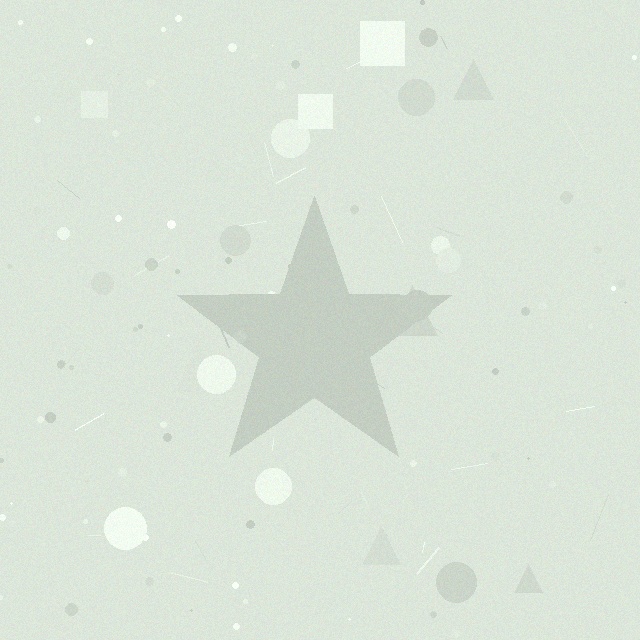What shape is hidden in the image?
A star is hidden in the image.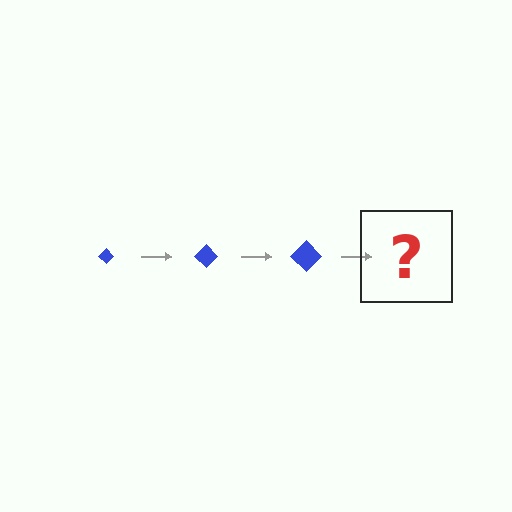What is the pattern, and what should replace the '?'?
The pattern is that the diamond gets progressively larger each step. The '?' should be a blue diamond, larger than the previous one.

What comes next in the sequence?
The next element should be a blue diamond, larger than the previous one.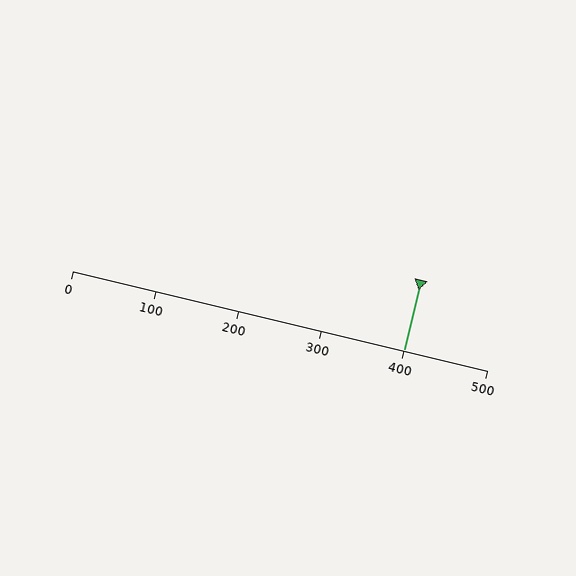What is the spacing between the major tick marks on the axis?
The major ticks are spaced 100 apart.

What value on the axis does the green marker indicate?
The marker indicates approximately 400.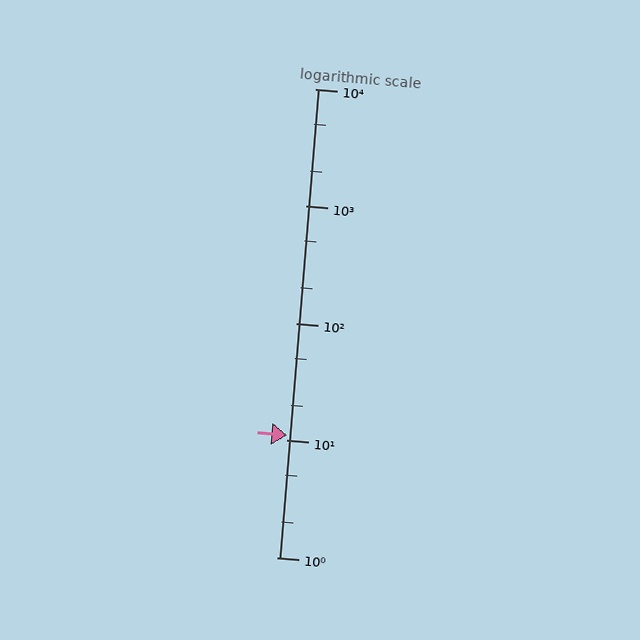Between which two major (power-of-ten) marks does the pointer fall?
The pointer is between 10 and 100.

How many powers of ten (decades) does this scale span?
The scale spans 4 decades, from 1 to 10000.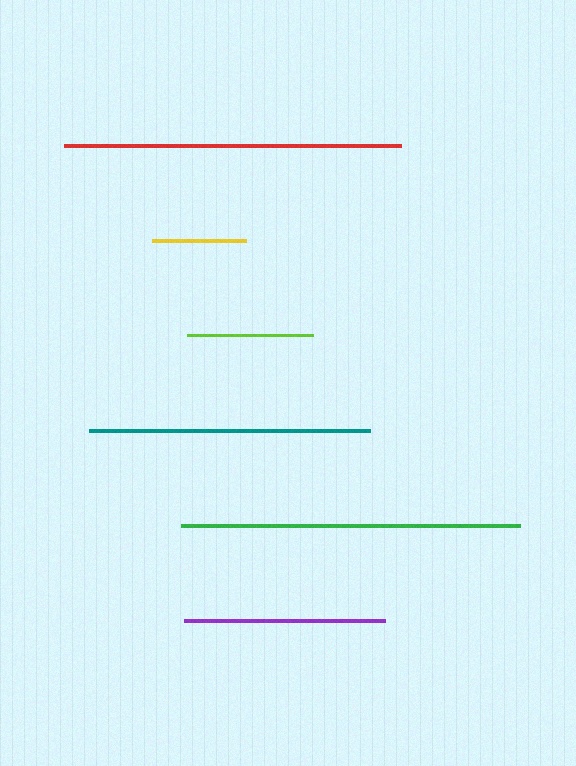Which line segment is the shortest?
The yellow line is the shortest at approximately 94 pixels.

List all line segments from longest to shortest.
From longest to shortest: green, red, teal, purple, lime, yellow.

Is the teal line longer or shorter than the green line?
The green line is longer than the teal line.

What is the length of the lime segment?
The lime segment is approximately 126 pixels long.